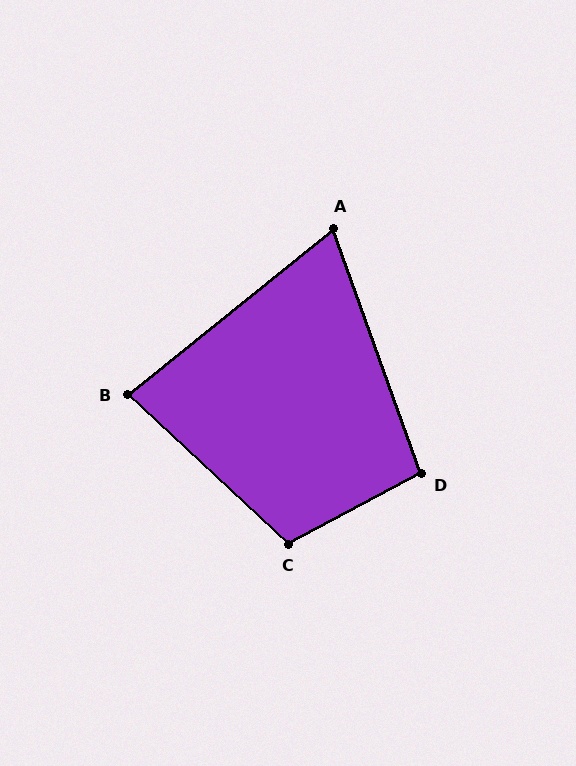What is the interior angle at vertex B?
Approximately 82 degrees (acute).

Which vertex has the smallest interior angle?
A, at approximately 71 degrees.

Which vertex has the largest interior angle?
C, at approximately 109 degrees.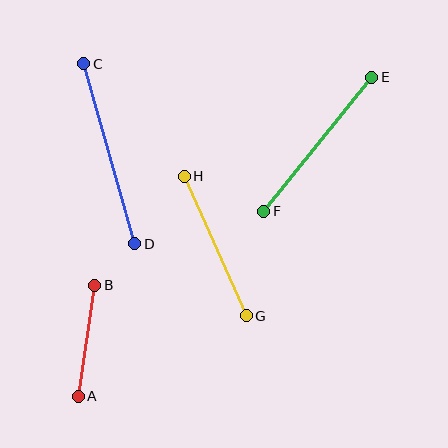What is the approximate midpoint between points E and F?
The midpoint is at approximately (318, 144) pixels.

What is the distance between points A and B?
The distance is approximately 112 pixels.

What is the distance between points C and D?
The distance is approximately 187 pixels.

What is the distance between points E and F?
The distance is approximately 172 pixels.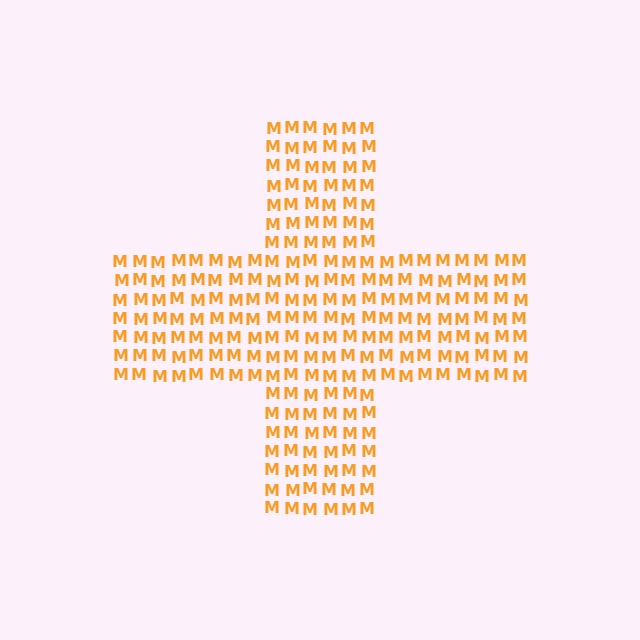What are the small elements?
The small elements are letter M's.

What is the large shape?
The large shape is a cross.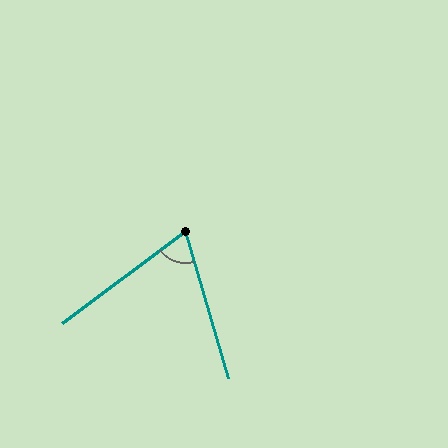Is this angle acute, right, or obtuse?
It is acute.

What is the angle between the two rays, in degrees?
Approximately 70 degrees.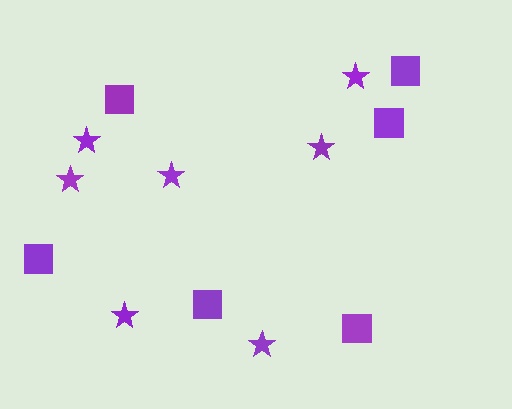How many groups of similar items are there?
There are 2 groups: one group of squares (6) and one group of stars (7).